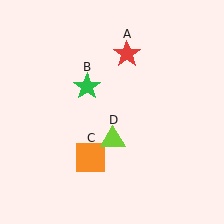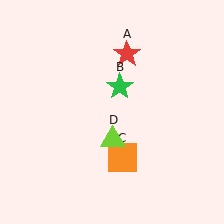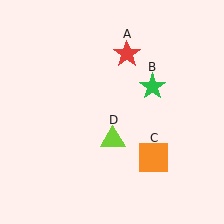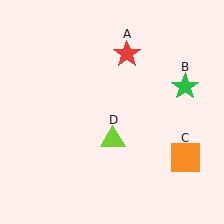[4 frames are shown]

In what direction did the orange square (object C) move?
The orange square (object C) moved right.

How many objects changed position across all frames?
2 objects changed position: green star (object B), orange square (object C).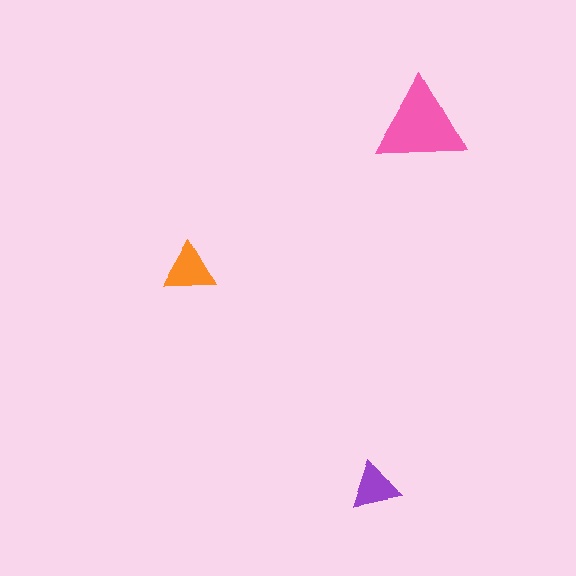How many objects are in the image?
There are 3 objects in the image.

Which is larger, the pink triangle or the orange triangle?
The pink one.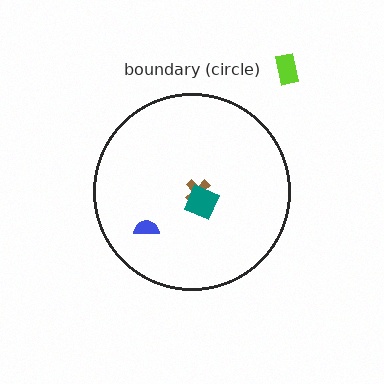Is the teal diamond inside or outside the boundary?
Inside.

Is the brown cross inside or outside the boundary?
Inside.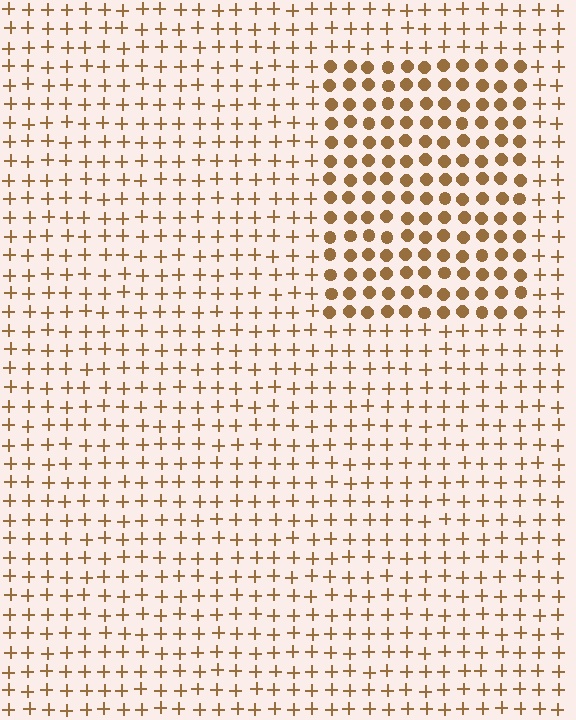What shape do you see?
I see a rectangle.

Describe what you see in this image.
The image is filled with small brown elements arranged in a uniform grid. A rectangle-shaped region contains circles, while the surrounding area contains plus signs. The boundary is defined purely by the change in element shape.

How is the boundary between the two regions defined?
The boundary is defined by a change in element shape: circles inside vs. plus signs outside. All elements share the same color and spacing.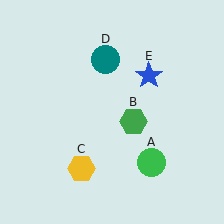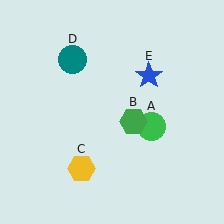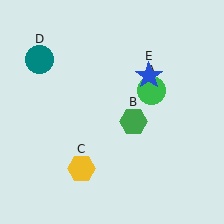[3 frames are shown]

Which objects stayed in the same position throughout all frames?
Green hexagon (object B) and yellow hexagon (object C) and blue star (object E) remained stationary.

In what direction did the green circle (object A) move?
The green circle (object A) moved up.